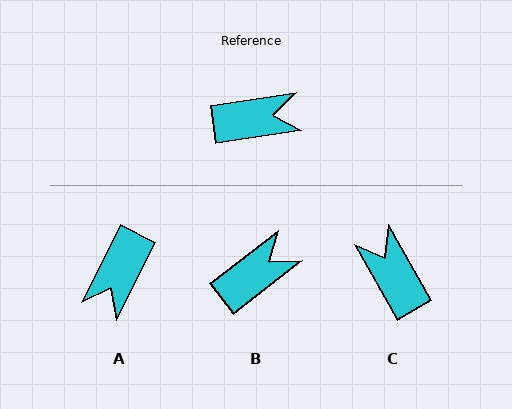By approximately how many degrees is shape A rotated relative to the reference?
Approximately 125 degrees clockwise.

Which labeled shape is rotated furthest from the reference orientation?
A, about 125 degrees away.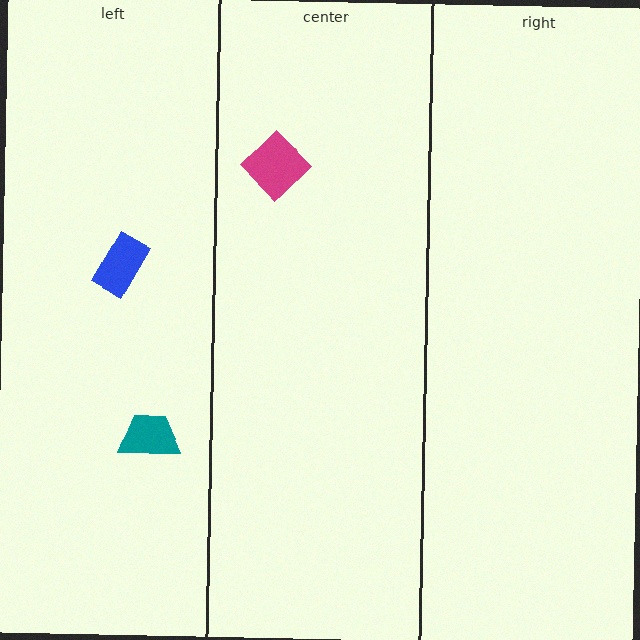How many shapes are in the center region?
1.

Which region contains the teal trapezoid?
The left region.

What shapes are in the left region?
The teal trapezoid, the blue rectangle.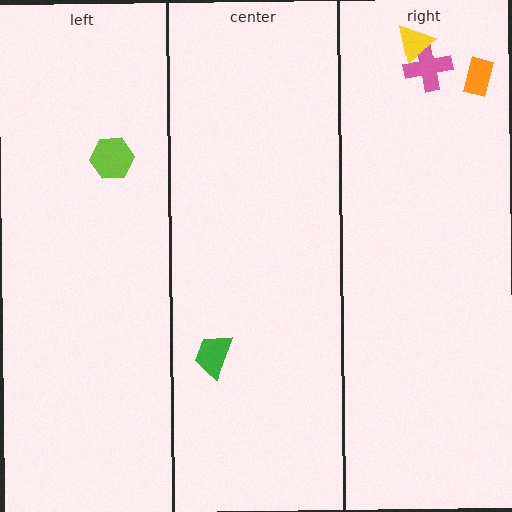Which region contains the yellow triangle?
The right region.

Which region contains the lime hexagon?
The left region.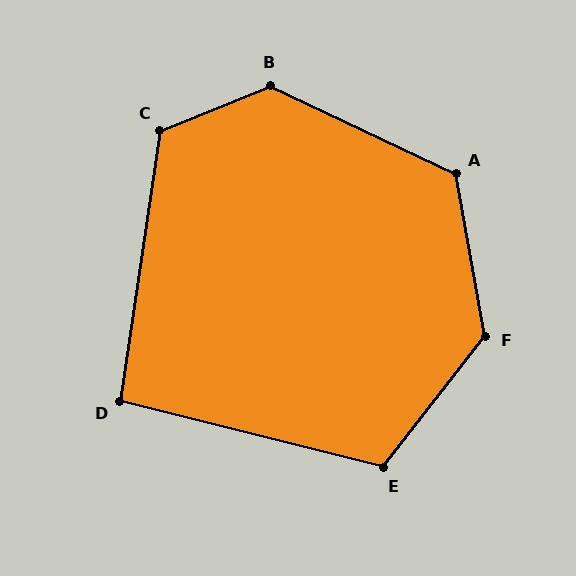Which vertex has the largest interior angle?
B, at approximately 132 degrees.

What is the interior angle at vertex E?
Approximately 114 degrees (obtuse).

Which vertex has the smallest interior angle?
D, at approximately 96 degrees.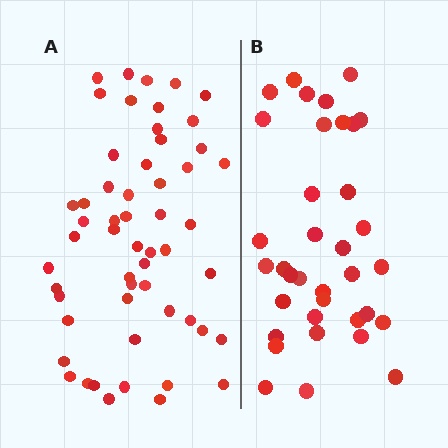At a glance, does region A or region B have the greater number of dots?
Region A (the left region) has more dots.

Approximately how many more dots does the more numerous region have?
Region A has approximately 20 more dots than region B.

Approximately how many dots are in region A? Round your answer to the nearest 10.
About 60 dots. (The exact count is 55, which rounds to 60.)